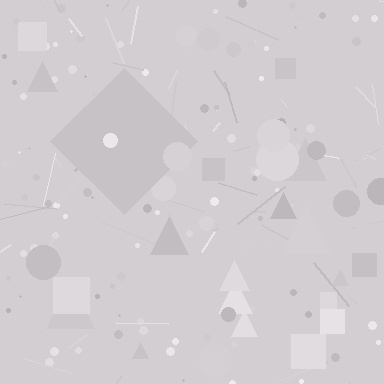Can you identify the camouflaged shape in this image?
The camouflaged shape is a diamond.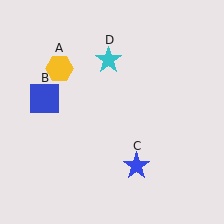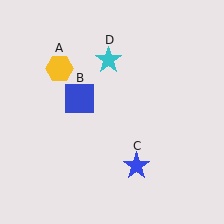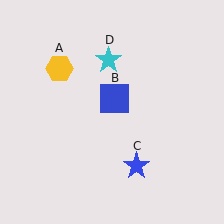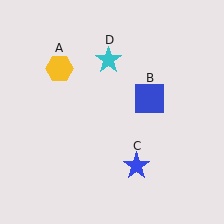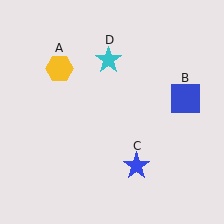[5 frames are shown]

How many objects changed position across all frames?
1 object changed position: blue square (object B).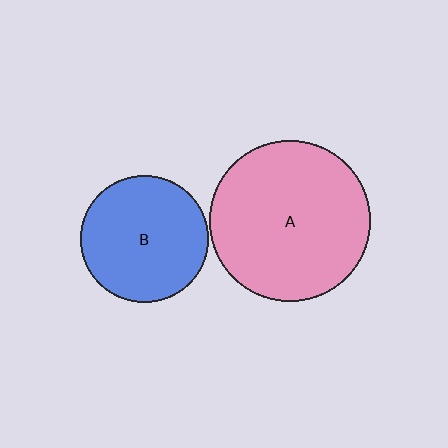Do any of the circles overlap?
No, none of the circles overlap.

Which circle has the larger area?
Circle A (pink).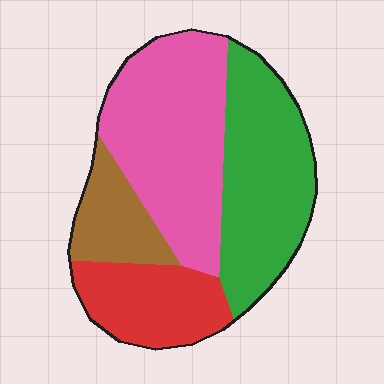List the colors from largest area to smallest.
From largest to smallest: pink, green, red, brown.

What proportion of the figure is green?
Green takes up between a sixth and a third of the figure.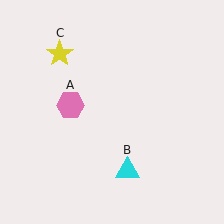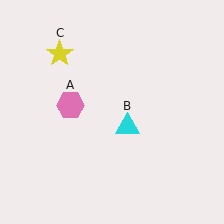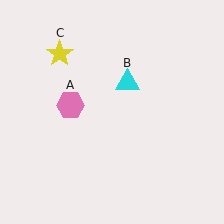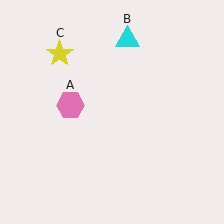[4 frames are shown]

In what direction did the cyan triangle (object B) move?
The cyan triangle (object B) moved up.